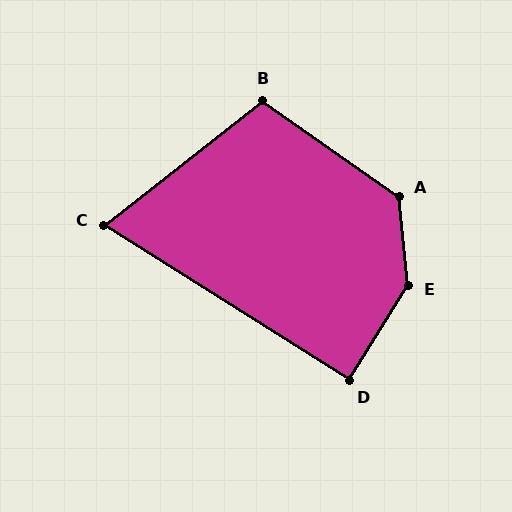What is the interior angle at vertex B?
Approximately 107 degrees (obtuse).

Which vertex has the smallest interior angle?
C, at approximately 70 degrees.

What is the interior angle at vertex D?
Approximately 90 degrees (approximately right).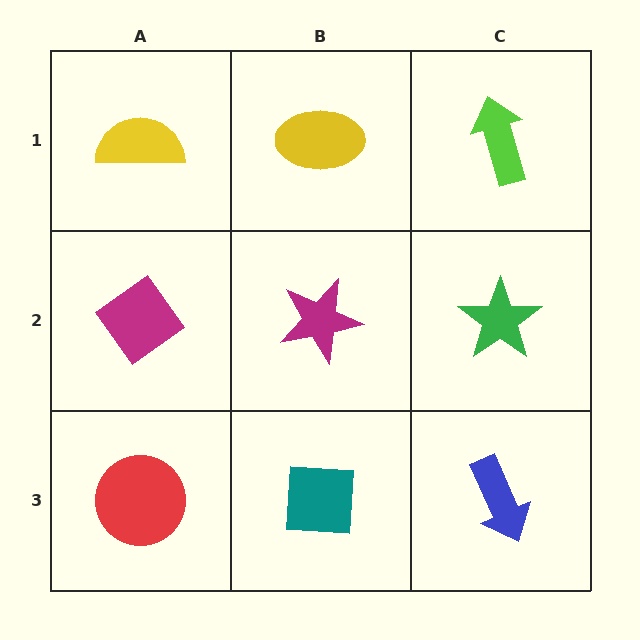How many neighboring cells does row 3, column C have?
2.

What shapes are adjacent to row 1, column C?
A green star (row 2, column C), a yellow ellipse (row 1, column B).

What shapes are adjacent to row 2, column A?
A yellow semicircle (row 1, column A), a red circle (row 3, column A), a magenta star (row 2, column B).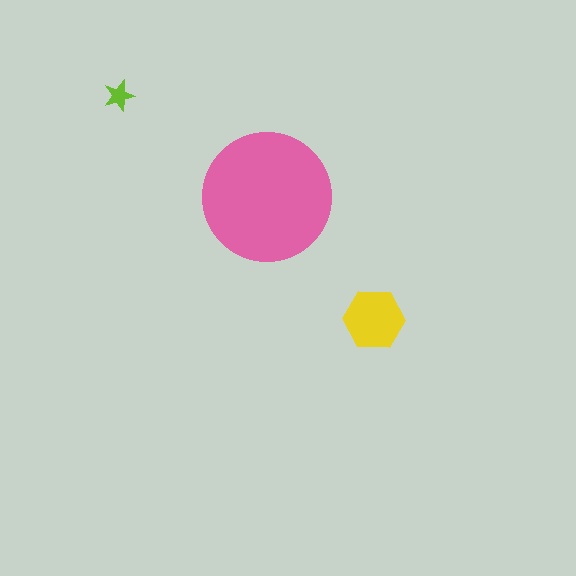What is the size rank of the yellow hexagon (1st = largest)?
2nd.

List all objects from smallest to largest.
The lime star, the yellow hexagon, the pink circle.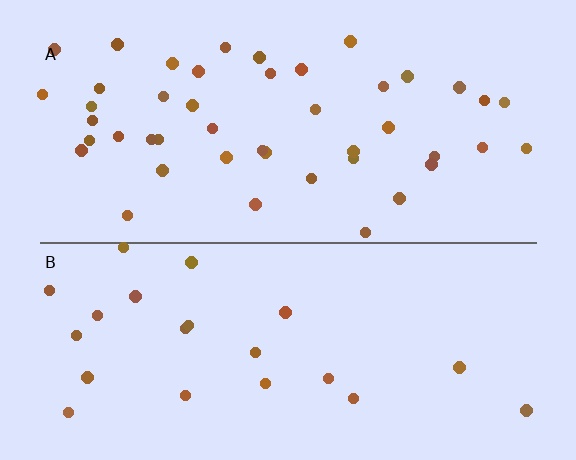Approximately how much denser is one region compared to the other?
Approximately 2.1× — region A over region B.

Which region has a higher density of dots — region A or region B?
A (the top).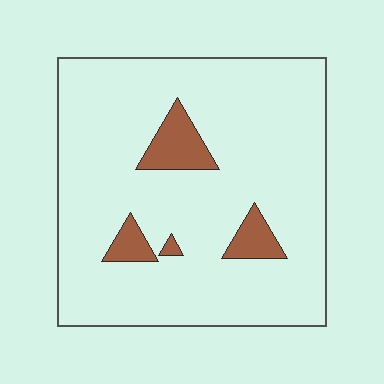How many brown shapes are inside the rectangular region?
4.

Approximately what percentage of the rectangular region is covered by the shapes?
Approximately 10%.